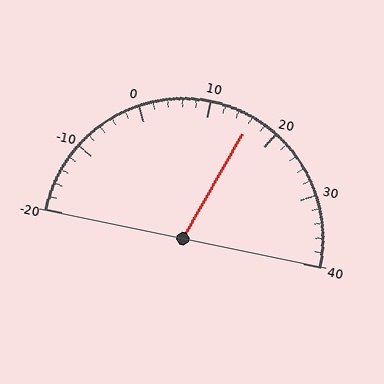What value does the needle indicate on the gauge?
The needle indicates approximately 16.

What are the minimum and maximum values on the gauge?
The gauge ranges from -20 to 40.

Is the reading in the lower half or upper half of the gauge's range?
The reading is in the upper half of the range (-20 to 40).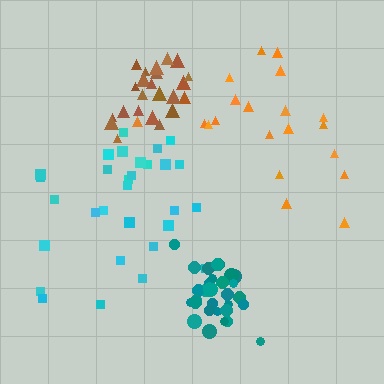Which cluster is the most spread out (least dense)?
Orange.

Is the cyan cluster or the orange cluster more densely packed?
Cyan.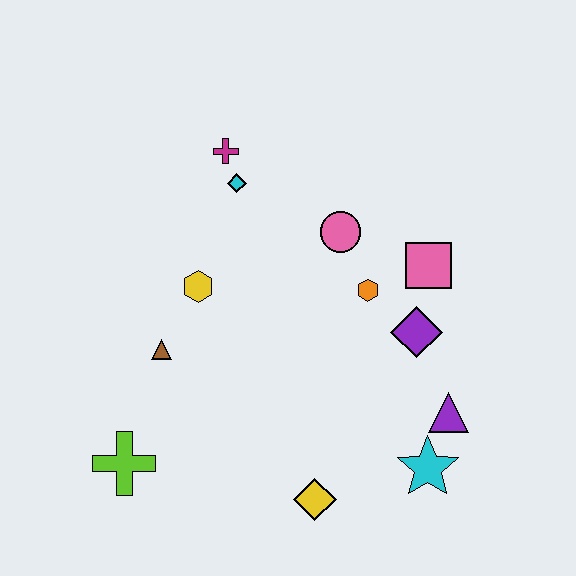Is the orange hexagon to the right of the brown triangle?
Yes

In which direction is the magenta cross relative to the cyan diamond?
The magenta cross is above the cyan diamond.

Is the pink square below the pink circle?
Yes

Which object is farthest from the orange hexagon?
The lime cross is farthest from the orange hexagon.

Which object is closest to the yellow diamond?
The cyan star is closest to the yellow diamond.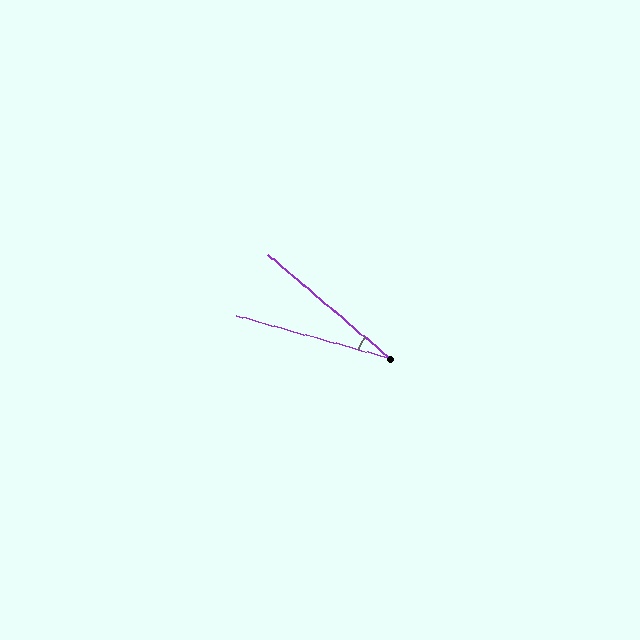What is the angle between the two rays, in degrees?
Approximately 25 degrees.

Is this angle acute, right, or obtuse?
It is acute.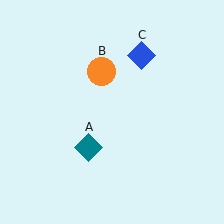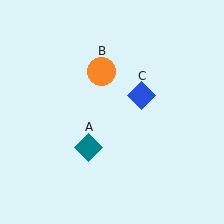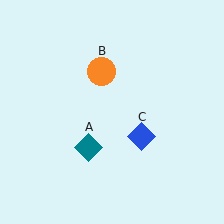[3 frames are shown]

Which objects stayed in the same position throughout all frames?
Teal diamond (object A) and orange circle (object B) remained stationary.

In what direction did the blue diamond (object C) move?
The blue diamond (object C) moved down.